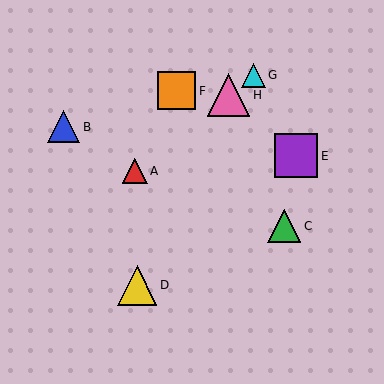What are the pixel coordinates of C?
Object C is at (284, 226).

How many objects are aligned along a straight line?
3 objects (A, G, H) are aligned along a straight line.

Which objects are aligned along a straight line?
Objects A, G, H are aligned along a straight line.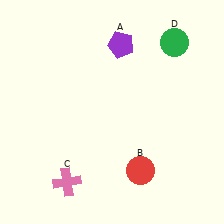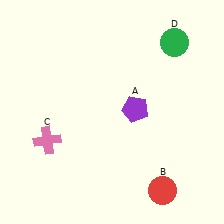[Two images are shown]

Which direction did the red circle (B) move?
The red circle (B) moved right.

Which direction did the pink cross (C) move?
The pink cross (C) moved up.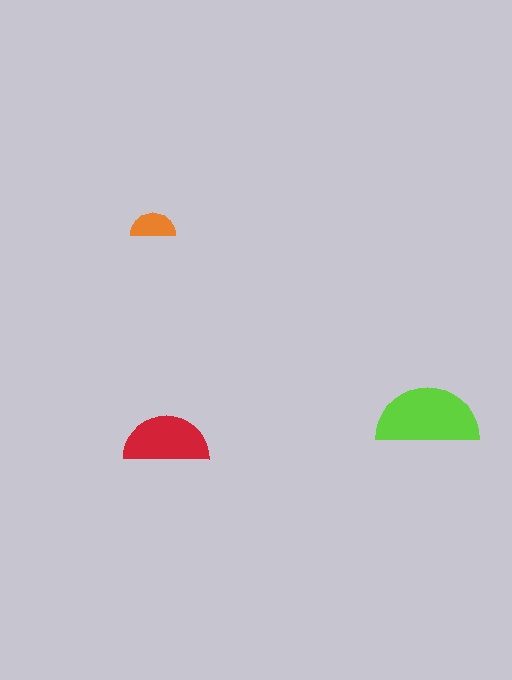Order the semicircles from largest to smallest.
the lime one, the red one, the orange one.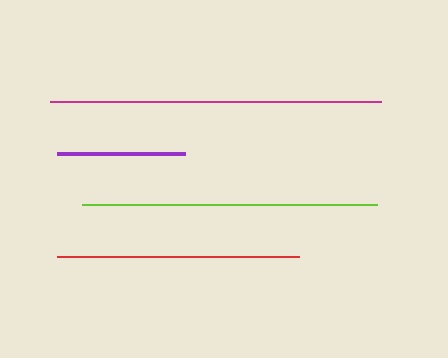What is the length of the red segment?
The red segment is approximately 242 pixels long.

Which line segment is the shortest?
The purple line is the shortest at approximately 128 pixels.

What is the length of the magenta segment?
The magenta segment is approximately 332 pixels long.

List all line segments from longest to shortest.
From longest to shortest: magenta, lime, red, purple.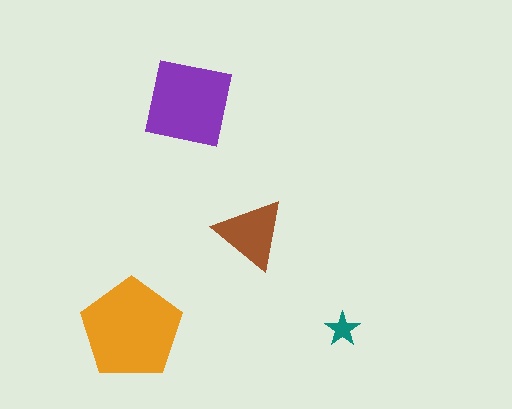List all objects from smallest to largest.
The teal star, the brown triangle, the purple square, the orange pentagon.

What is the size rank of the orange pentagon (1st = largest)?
1st.